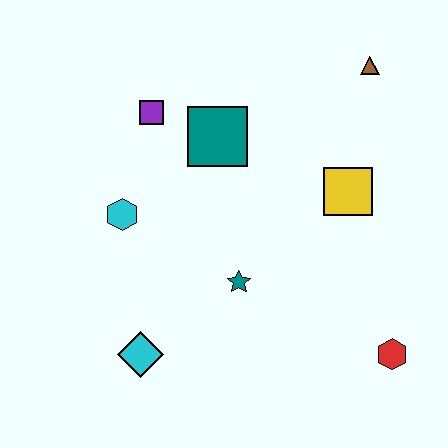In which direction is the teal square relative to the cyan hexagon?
The teal square is to the right of the cyan hexagon.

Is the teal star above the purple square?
No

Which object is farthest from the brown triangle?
The cyan diamond is farthest from the brown triangle.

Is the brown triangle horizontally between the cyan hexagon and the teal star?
No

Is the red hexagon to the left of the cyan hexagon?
No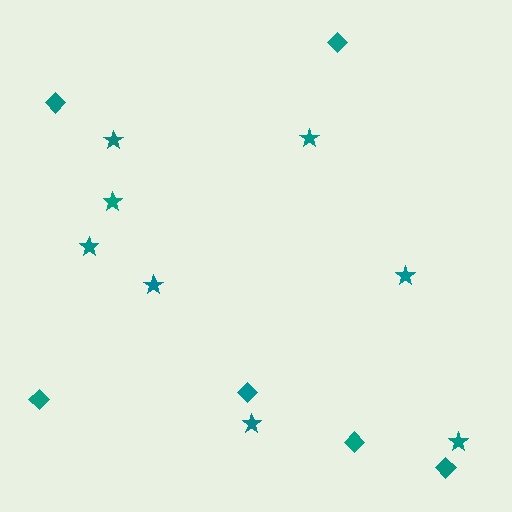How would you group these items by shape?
There are 2 groups: one group of diamonds (6) and one group of stars (8).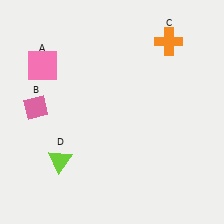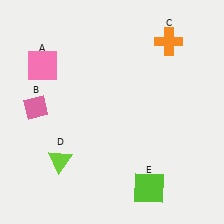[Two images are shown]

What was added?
A lime square (E) was added in Image 2.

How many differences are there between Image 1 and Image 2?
There is 1 difference between the two images.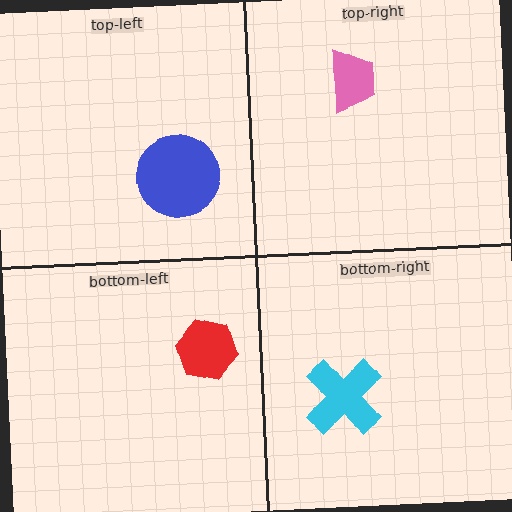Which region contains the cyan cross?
The bottom-right region.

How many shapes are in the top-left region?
1.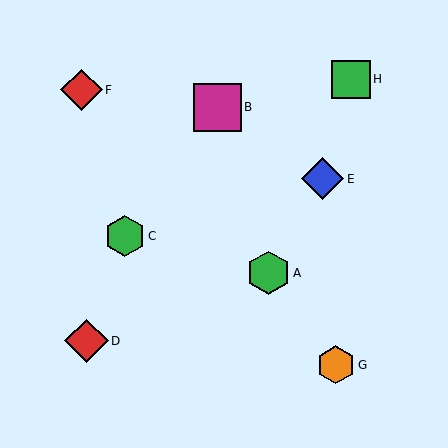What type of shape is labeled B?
Shape B is a magenta square.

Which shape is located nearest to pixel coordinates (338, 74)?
The green square (labeled H) at (351, 79) is nearest to that location.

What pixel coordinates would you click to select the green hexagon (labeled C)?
Click at (125, 236) to select the green hexagon C.